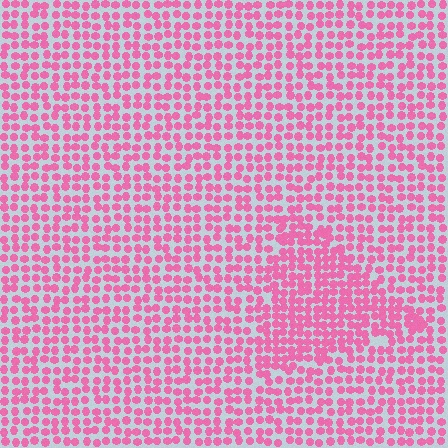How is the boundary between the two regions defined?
The boundary is defined by a change in element density (approximately 1.5x ratio). All elements are the same color, size, and shape.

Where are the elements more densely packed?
The elements are more densely packed inside the triangle boundary.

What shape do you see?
I see a triangle.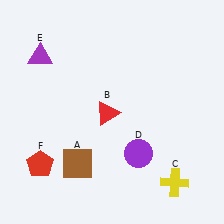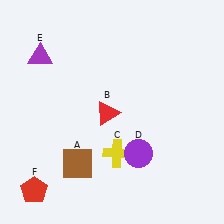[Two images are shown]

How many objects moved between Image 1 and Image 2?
2 objects moved between the two images.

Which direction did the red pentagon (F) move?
The red pentagon (F) moved down.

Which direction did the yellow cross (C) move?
The yellow cross (C) moved left.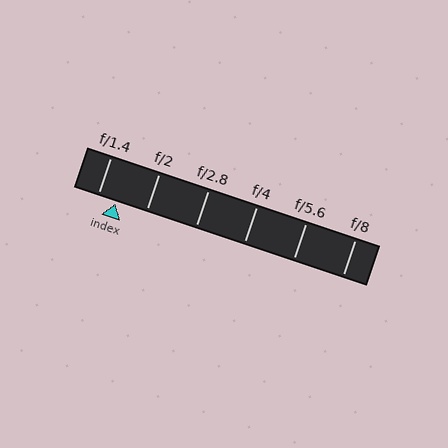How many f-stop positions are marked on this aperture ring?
There are 6 f-stop positions marked.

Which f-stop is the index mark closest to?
The index mark is closest to f/1.4.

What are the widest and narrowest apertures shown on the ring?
The widest aperture shown is f/1.4 and the narrowest is f/8.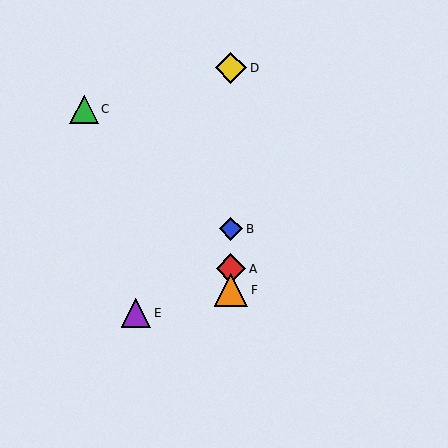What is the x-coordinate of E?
Object E is at x≈136.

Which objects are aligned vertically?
Objects A, B, D, F are aligned vertically.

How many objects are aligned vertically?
4 objects (A, B, D, F) are aligned vertically.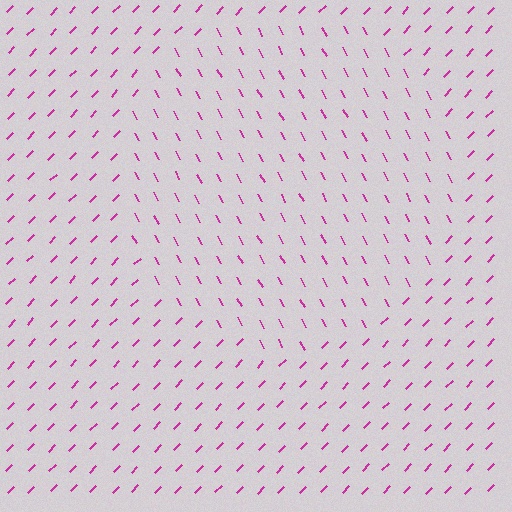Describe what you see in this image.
The image is filled with small magenta line segments. A circle region in the image has lines oriented differently from the surrounding lines, creating a visible texture boundary.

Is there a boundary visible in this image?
Yes, there is a texture boundary formed by a change in line orientation.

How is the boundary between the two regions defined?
The boundary is defined purely by a change in line orientation (approximately 73 degrees difference). All lines are the same color and thickness.